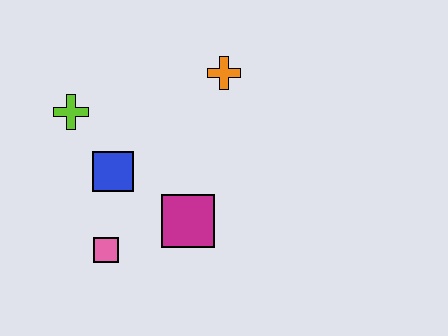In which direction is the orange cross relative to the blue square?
The orange cross is to the right of the blue square.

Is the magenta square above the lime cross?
No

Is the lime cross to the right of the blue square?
No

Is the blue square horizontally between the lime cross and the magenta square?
Yes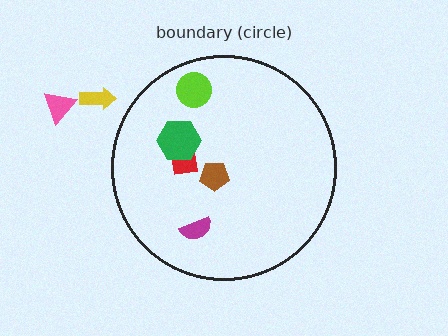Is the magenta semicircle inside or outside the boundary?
Inside.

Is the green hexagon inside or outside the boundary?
Inside.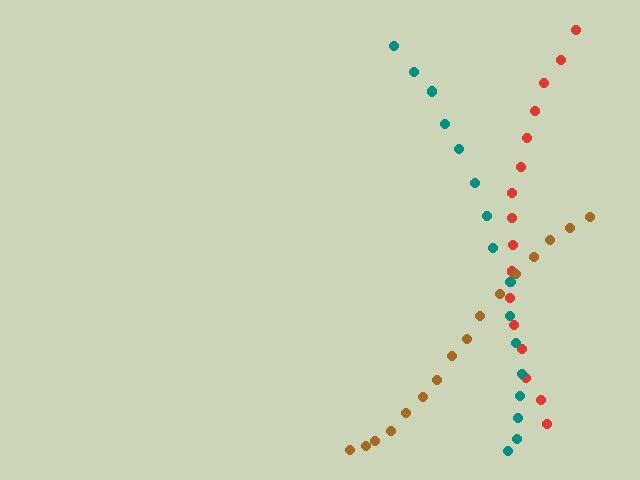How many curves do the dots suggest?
There are 3 distinct paths.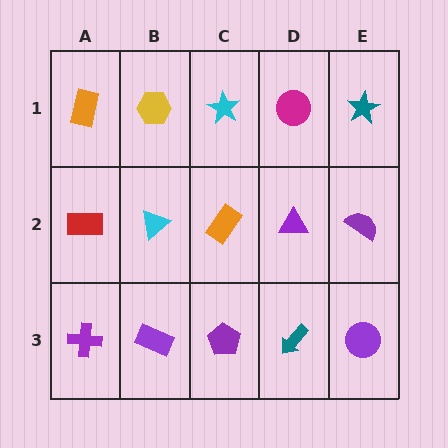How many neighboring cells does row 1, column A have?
2.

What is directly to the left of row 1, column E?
A magenta circle.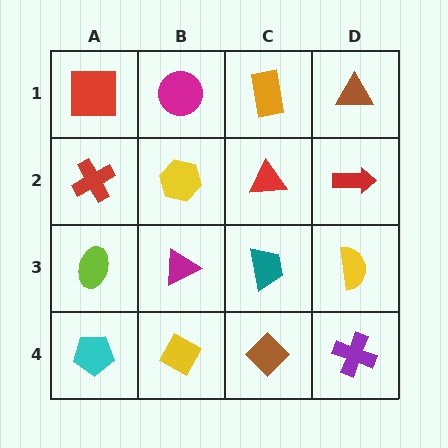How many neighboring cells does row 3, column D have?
3.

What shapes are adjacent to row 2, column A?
A red square (row 1, column A), a lime ellipse (row 3, column A), a yellow hexagon (row 2, column B).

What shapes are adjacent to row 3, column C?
A red triangle (row 2, column C), a brown diamond (row 4, column C), a magenta triangle (row 3, column B), a yellow semicircle (row 3, column D).